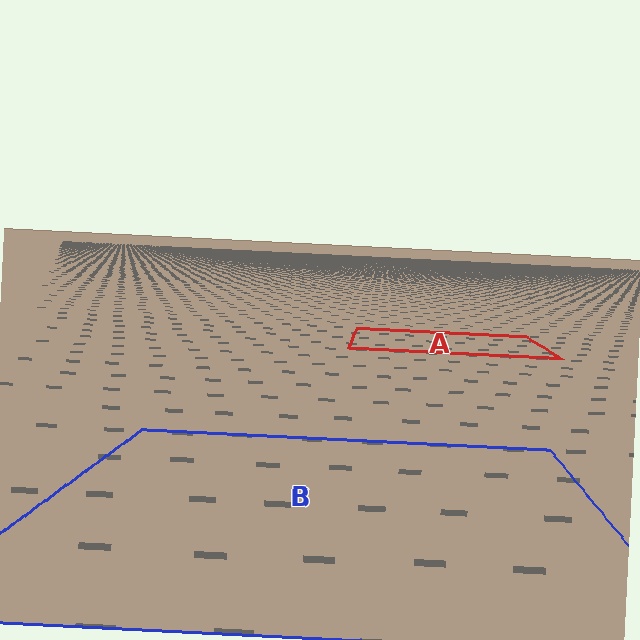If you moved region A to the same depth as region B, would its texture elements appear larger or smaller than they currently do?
They would appear larger. At a closer depth, the same texture elements are projected at a bigger on-screen size.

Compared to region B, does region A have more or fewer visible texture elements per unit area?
Region A has more texture elements per unit area — they are packed more densely because it is farther away.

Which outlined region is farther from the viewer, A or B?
Region A is farther from the viewer — the texture elements inside it appear smaller and more densely packed.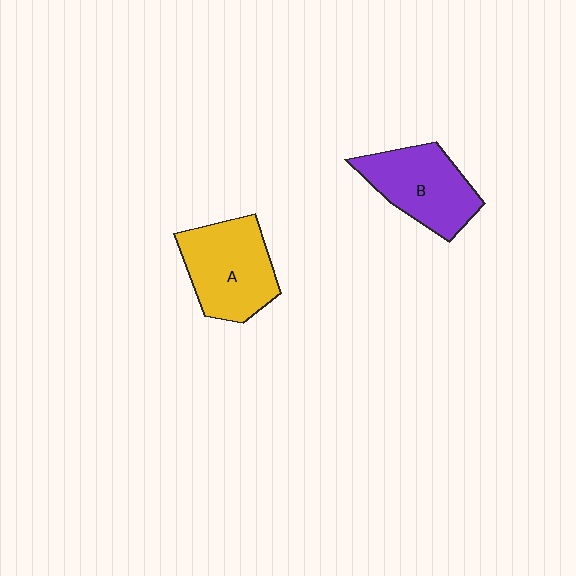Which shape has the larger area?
Shape A (yellow).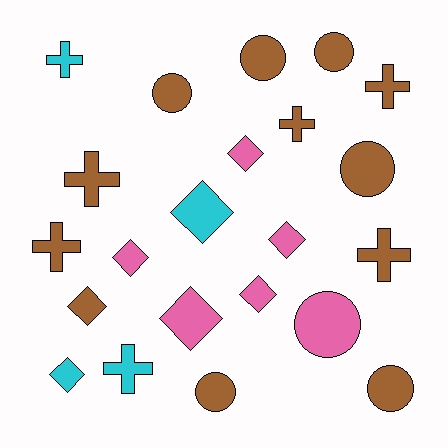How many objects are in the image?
There are 22 objects.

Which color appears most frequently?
Brown, with 12 objects.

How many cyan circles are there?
There are no cyan circles.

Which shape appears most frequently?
Diamond, with 8 objects.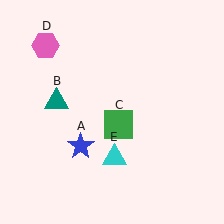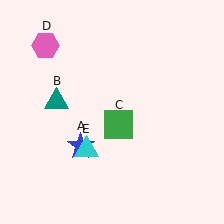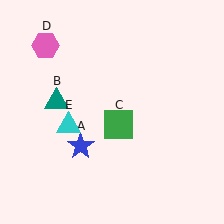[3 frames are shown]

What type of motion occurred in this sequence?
The cyan triangle (object E) rotated clockwise around the center of the scene.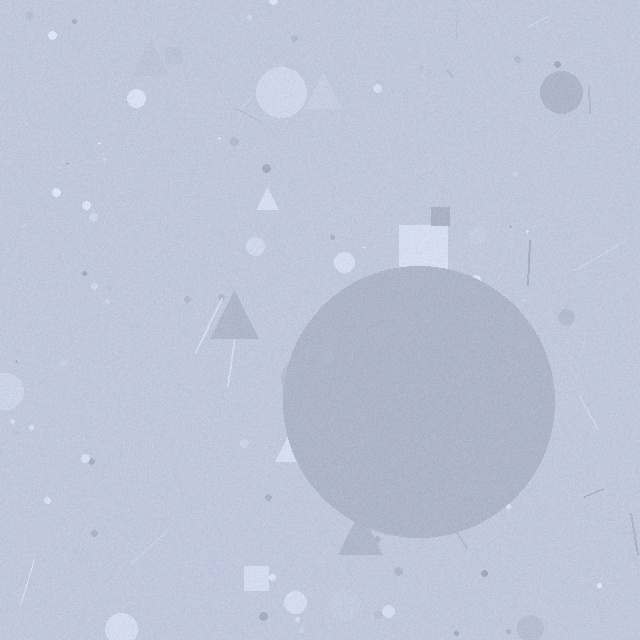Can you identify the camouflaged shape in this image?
The camouflaged shape is a circle.